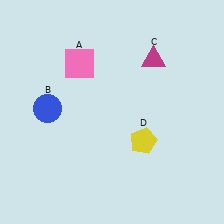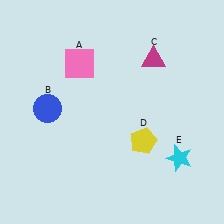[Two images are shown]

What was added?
A cyan star (E) was added in Image 2.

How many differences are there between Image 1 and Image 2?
There is 1 difference between the two images.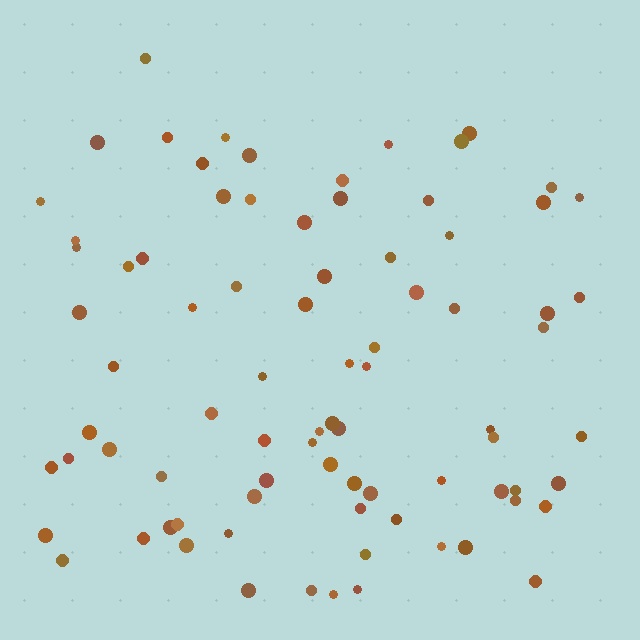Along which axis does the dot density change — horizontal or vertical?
Vertical.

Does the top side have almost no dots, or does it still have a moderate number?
Still a moderate number, just noticeably fewer than the bottom.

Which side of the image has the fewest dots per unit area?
The top.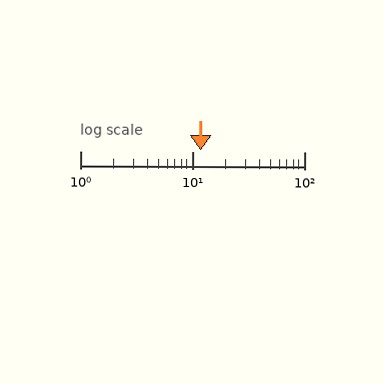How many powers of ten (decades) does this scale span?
The scale spans 2 decades, from 1 to 100.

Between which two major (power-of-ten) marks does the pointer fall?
The pointer is between 10 and 100.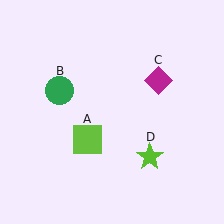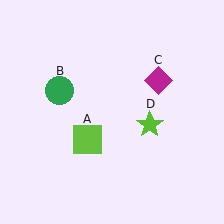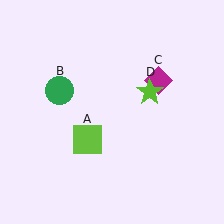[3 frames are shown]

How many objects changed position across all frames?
1 object changed position: lime star (object D).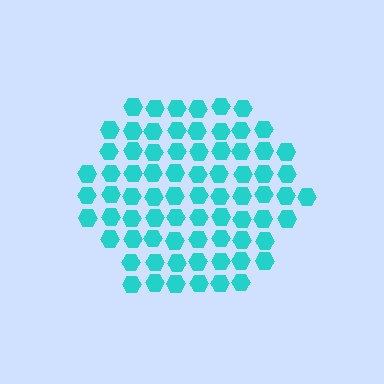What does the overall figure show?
The overall figure shows a hexagon.